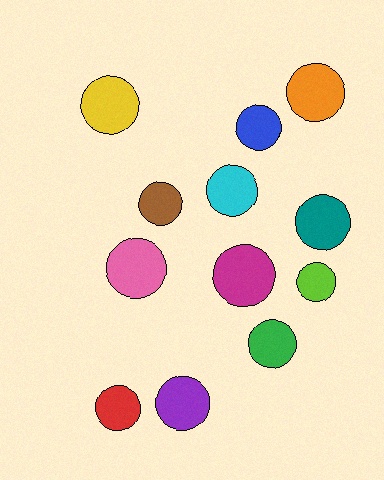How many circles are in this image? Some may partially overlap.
There are 12 circles.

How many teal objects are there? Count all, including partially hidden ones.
There is 1 teal object.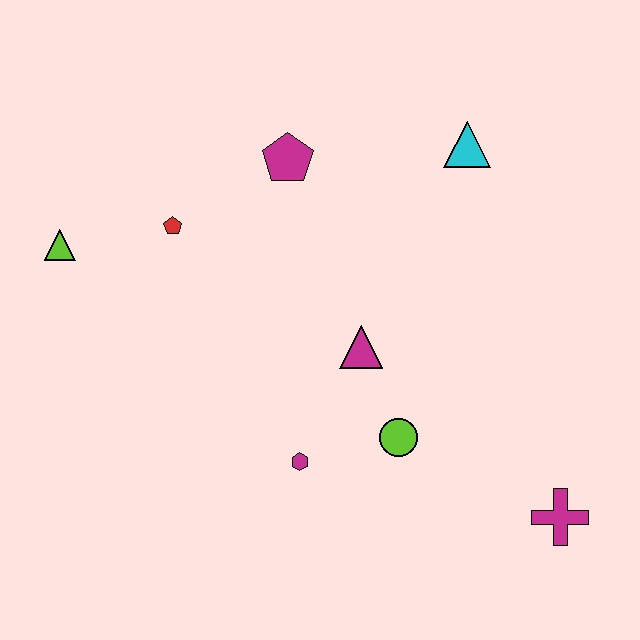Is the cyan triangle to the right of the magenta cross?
No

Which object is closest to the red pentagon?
The lime triangle is closest to the red pentagon.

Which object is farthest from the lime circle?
The lime triangle is farthest from the lime circle.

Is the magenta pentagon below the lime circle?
No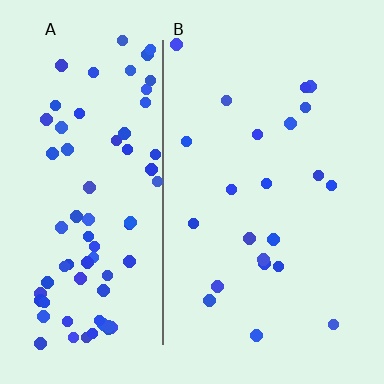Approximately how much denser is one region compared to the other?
Approximately 3.5× — region A over region B.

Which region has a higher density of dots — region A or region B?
A (the left).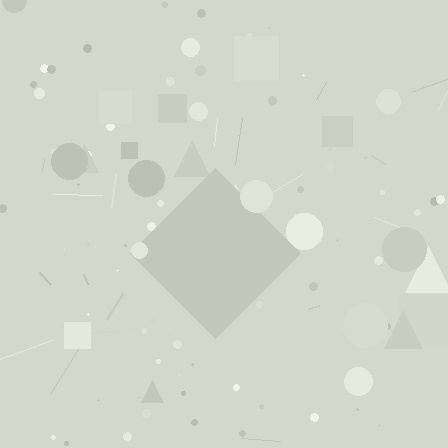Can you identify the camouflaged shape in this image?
The camouflaged shape is a diamond.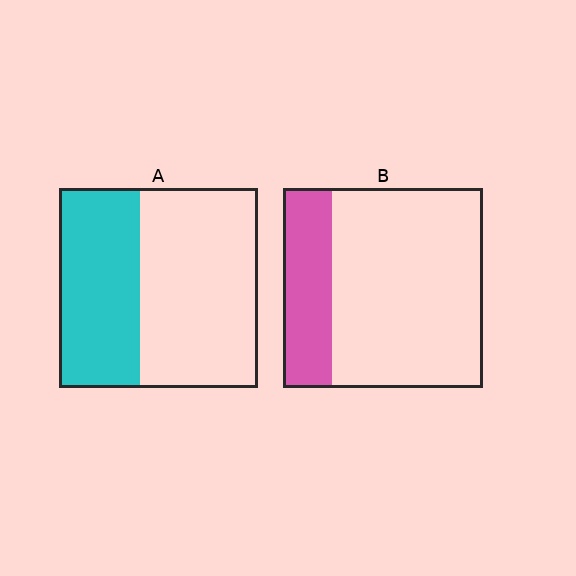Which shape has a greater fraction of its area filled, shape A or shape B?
Shape A.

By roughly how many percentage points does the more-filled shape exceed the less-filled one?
By roughly 15 percentage points (A over B).